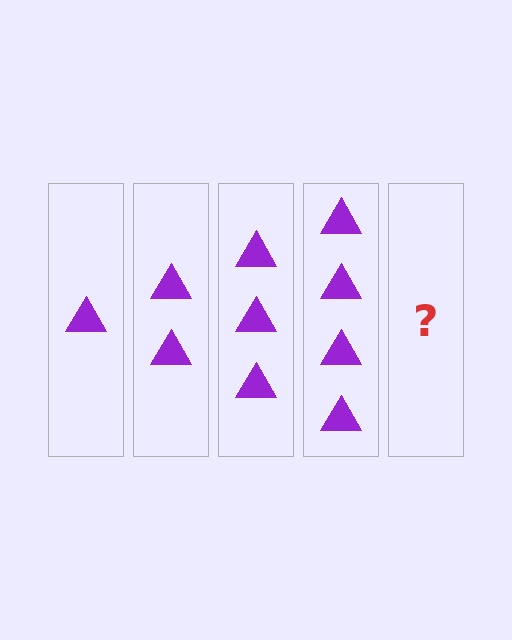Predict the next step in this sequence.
The next step is 5 triangles.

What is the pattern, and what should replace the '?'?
The pattern is that each step adds one more triangle. The '?' should be 5 triangles.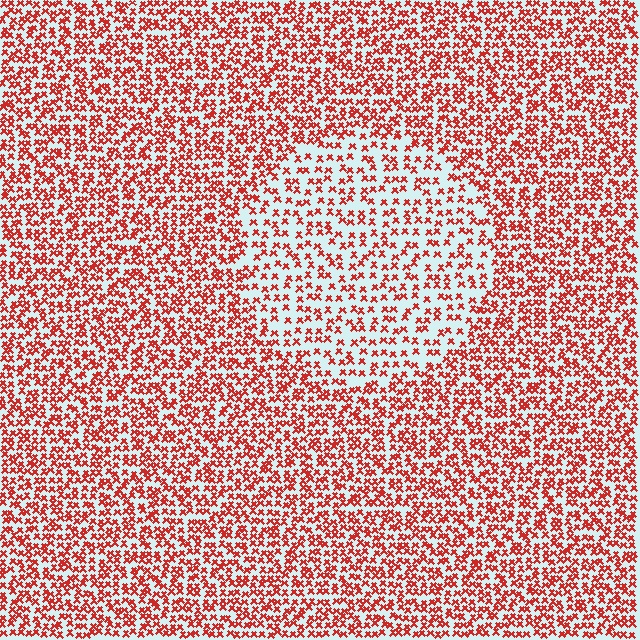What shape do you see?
I see a circle.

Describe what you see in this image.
The image contains small red elements arranged at two different densities. A circle-shaped region is visible where the elements are less densely packed than the surrounding area.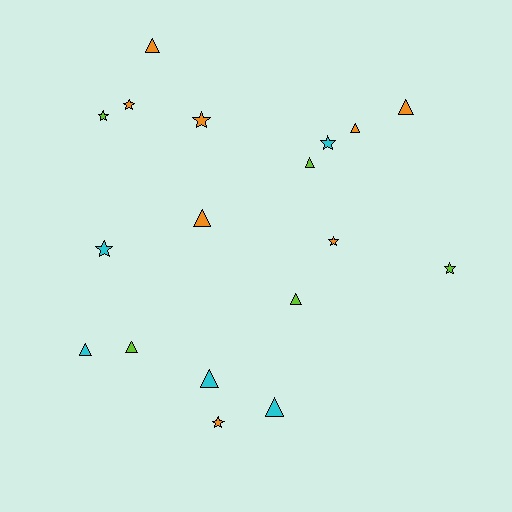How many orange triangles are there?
There are 4 orange triangles.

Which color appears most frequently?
Orange, with 8 objects.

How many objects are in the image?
There are 18 objects.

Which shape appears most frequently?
Triangle, with 10 objects.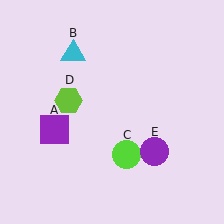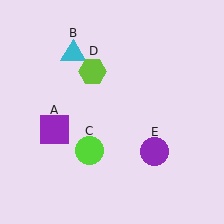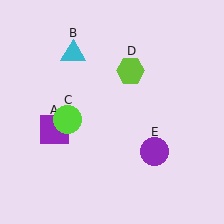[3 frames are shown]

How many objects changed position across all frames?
2 objects changed position: lime circle (object C), lime hexagon (object D).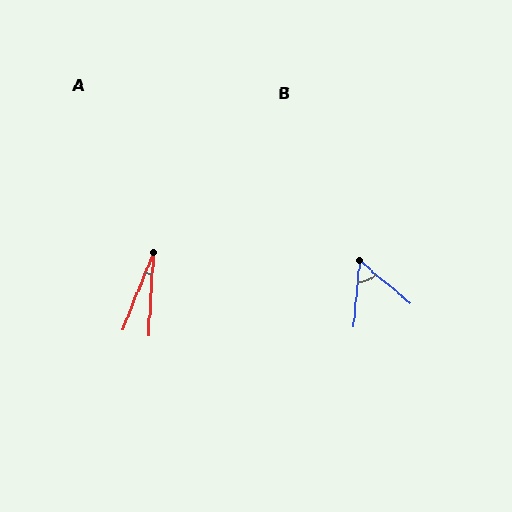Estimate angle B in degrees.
Approximately 55 degrees.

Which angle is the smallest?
A, at approximately 18 degrees.